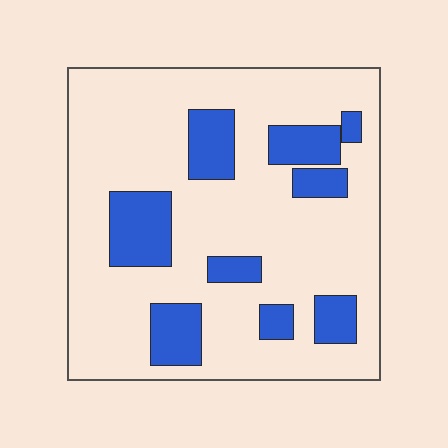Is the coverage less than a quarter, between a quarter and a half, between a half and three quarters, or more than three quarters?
Less than a quarter.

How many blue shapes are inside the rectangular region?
9.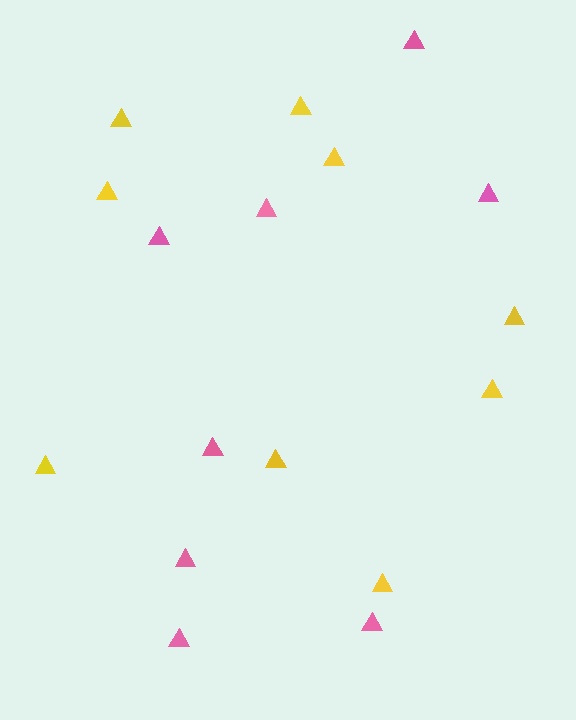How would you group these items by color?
There are 2 groups: one group of pink triangles (8) and one group of yellow triangles (9).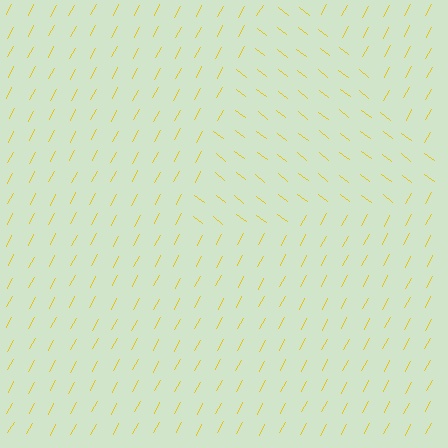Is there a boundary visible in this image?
Yes, there is a texture boundary formed by a change in line orientation.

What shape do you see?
I see a triangle.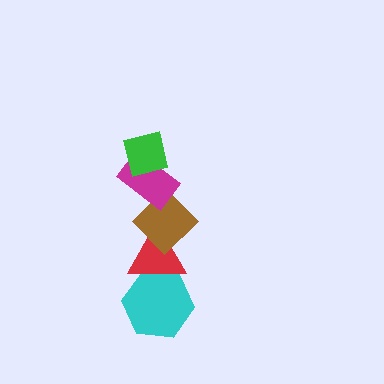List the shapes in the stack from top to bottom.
From top to bottom: the green square, the magenta rectangle, the brown diamond, the red triangle, the cyan hexagon.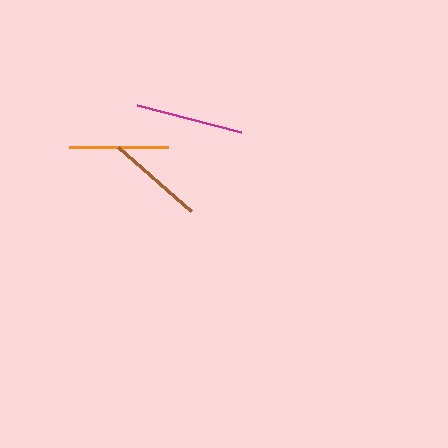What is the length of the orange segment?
The orange segment is approximately 99 pixels long.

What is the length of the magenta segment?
The magenta segment is approximately 108 pixels long.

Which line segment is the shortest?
The brown line is the shortest at approximately 97 pixels.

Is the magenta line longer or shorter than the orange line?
The magenta line is longer than the orange line.